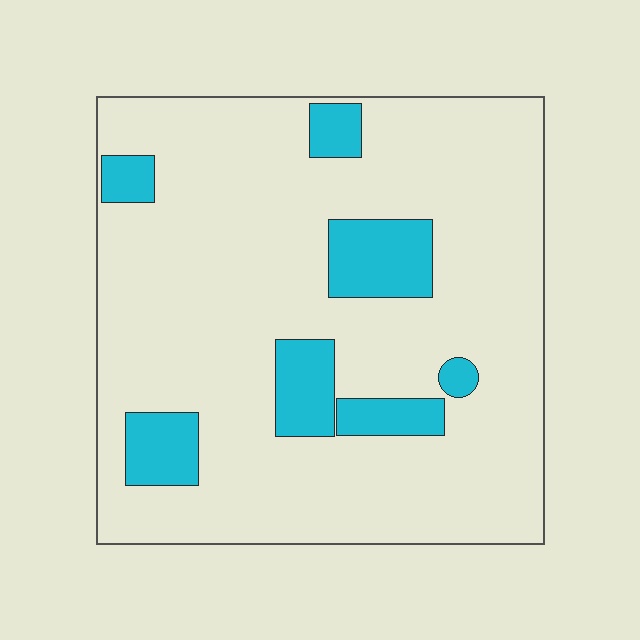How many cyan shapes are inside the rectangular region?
7.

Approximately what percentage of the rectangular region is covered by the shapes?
Approximately 15%.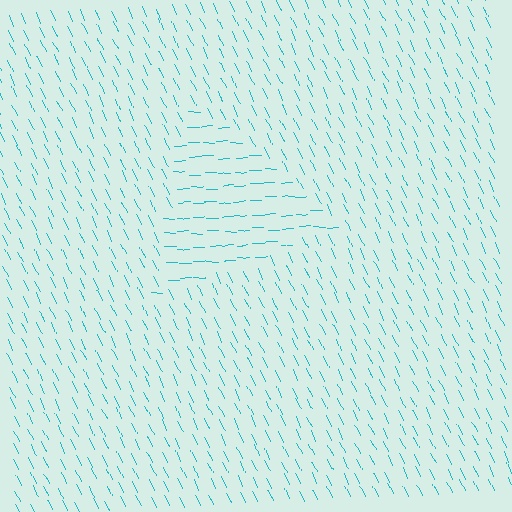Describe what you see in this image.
The image is filled with small cyan line segments. A triangle region in the image has lines oriented differently from the surrounding lines, creating a visible texture boundary.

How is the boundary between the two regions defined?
The boundary is defined purely by a change in line orientation (approximately 65 degrees difference). All lines are the same color and thickness.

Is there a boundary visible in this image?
Yes, there is a texture boundary formed by a change in line orientation.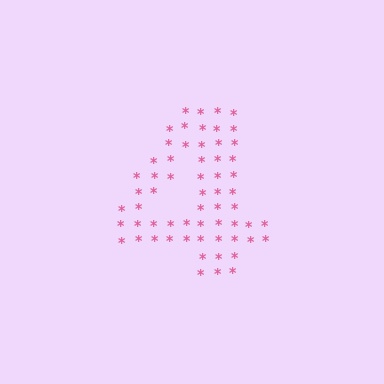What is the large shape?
The large shape is the digit 4.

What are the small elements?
The small elements are asterisks.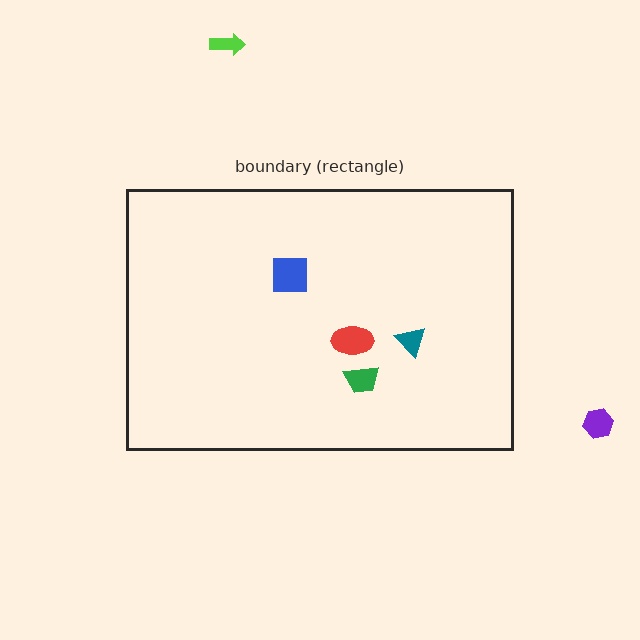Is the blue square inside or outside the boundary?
Inside.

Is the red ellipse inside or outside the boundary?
Inside.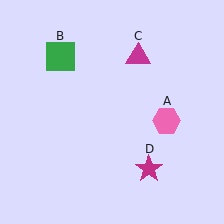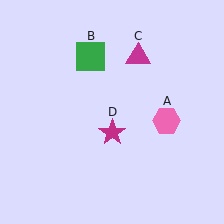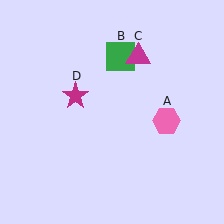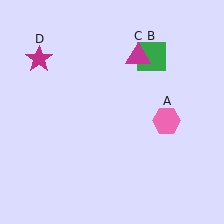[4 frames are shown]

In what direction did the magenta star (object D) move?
The magenta star (object D) moved up and to the left.